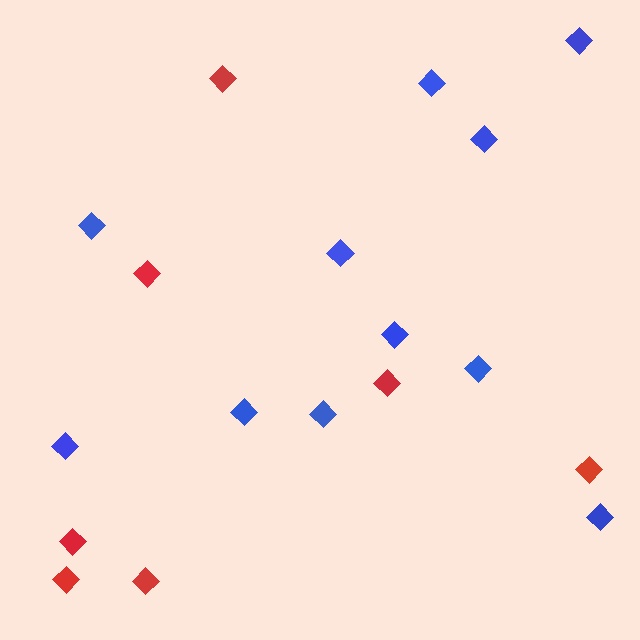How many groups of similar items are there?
There are 2 groups: one group of red diamonds (7) and one group of blue diamonds (11).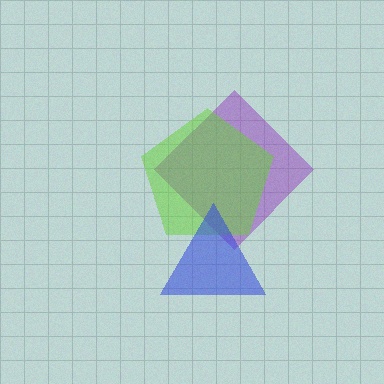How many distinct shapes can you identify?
There are 3 distinct shapes: a purple diamond, a lime pentagon, a blue triangle.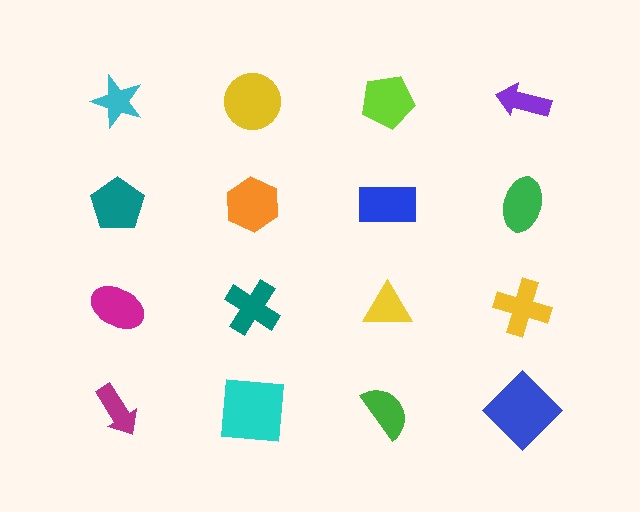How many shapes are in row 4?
4 shapes.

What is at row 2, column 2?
An orange hexagon.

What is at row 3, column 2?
A teal cross.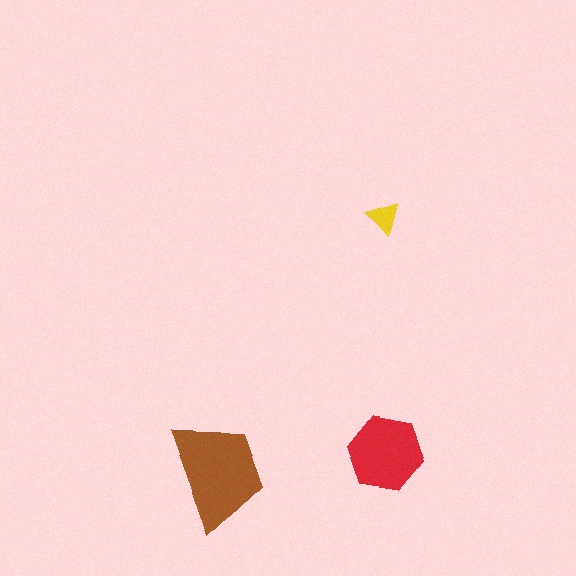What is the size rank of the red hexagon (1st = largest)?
2nd.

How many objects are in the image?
There are 3 objects in the image.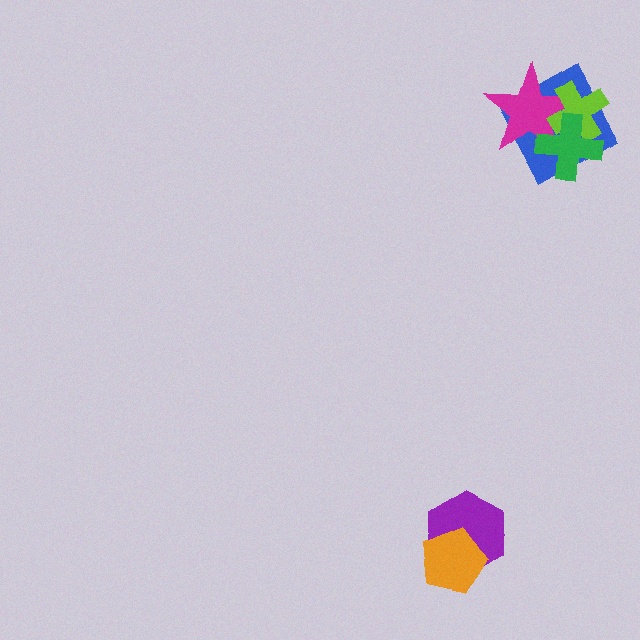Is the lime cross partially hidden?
Yes, it is partially covered by another shape.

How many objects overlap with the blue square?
3 objects overlap with the blue square.